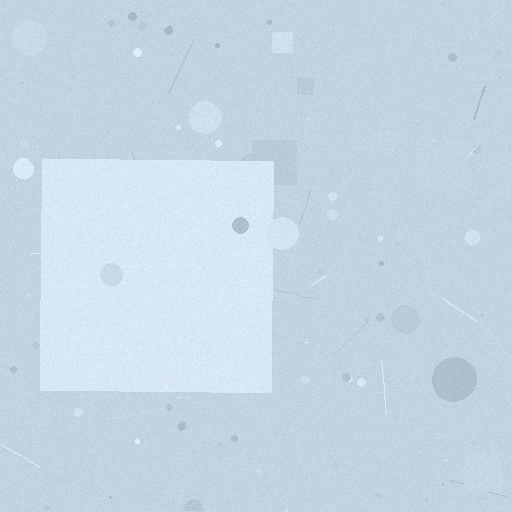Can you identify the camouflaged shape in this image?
The camouflaged shape is a square.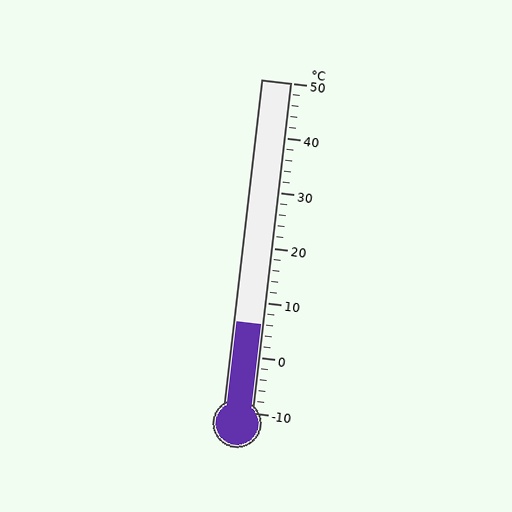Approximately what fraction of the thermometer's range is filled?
The thermometer is filled to approximately 25% of its range.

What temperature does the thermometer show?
The thermometer shows approximately 6°C.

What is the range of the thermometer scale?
The thermometer scale ranges from -10°C to 50°C.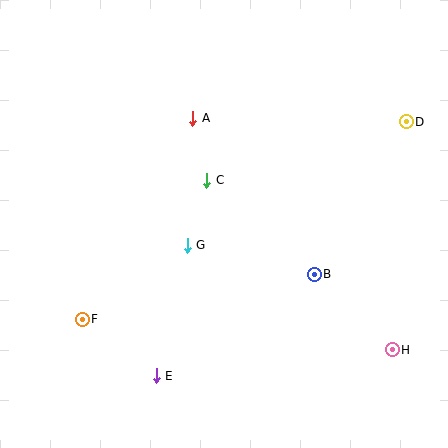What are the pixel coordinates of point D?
Point D is at (406, 122).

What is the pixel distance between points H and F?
The distance between H and F is 311 pixels.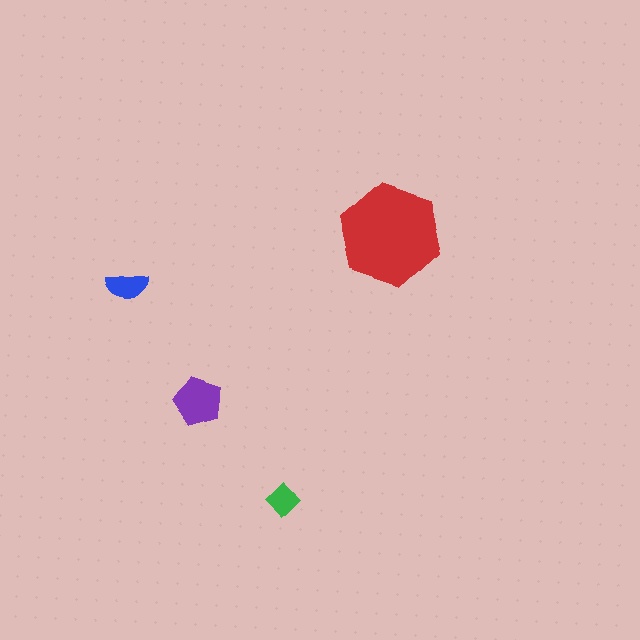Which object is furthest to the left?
The blue semicircle is leftmost.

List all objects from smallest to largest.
The green diamond, the blue semicircle, the purple pentagon, the red hexagon.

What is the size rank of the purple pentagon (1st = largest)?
2nd.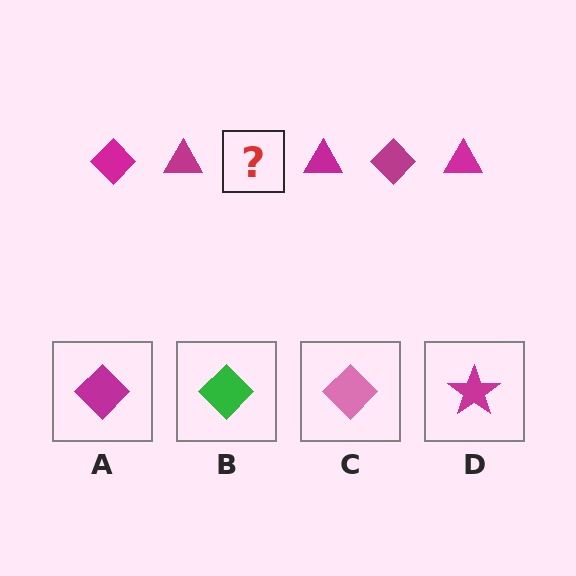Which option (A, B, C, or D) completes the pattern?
A.